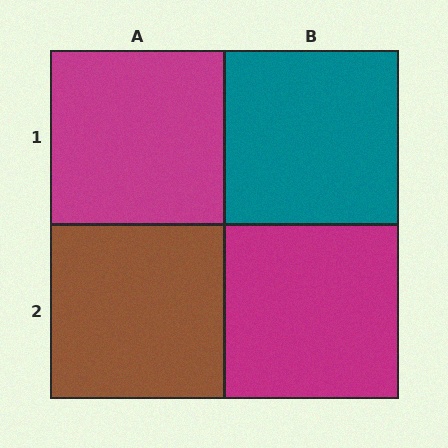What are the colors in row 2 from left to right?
Brown, magenta.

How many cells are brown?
1 cell is brown.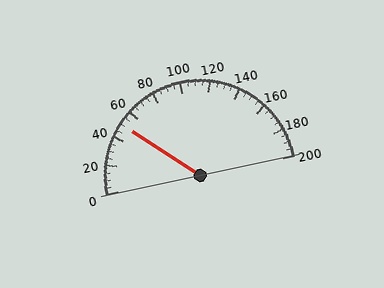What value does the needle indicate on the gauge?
The needle indicates approximately 50.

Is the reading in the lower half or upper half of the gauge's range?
The reading is in the lower half of the range (0 to 200).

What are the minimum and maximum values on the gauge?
The gauge ranges from 0 to 200.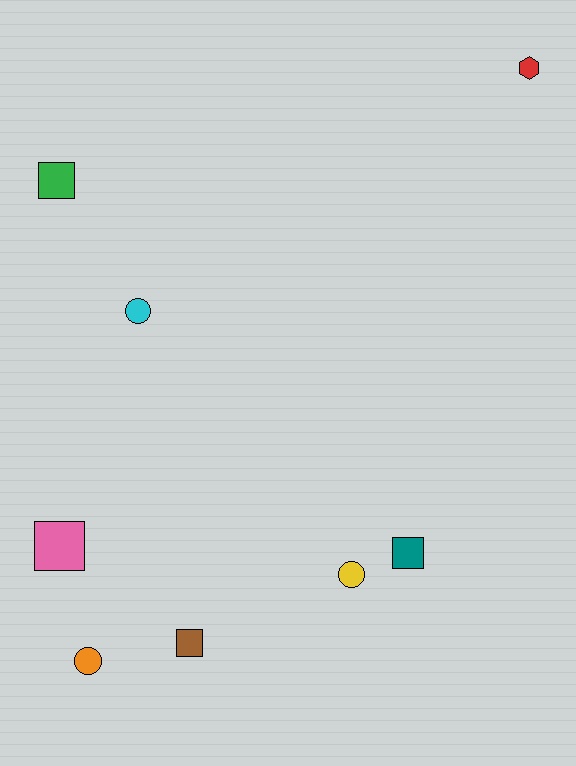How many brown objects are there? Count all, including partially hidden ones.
There is 1 brown object.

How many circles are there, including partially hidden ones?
There are 3 circles.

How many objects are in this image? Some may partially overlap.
There are 8 objects.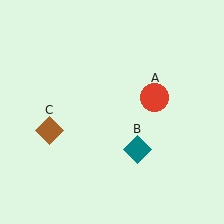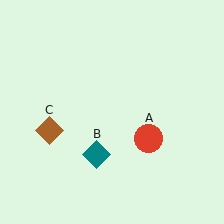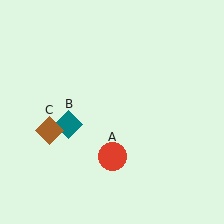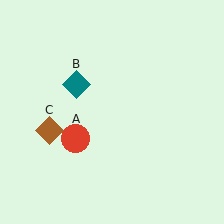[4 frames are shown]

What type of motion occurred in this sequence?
The red circle (object A), teal diamond (object B) rotated clockwise around the center of the scene.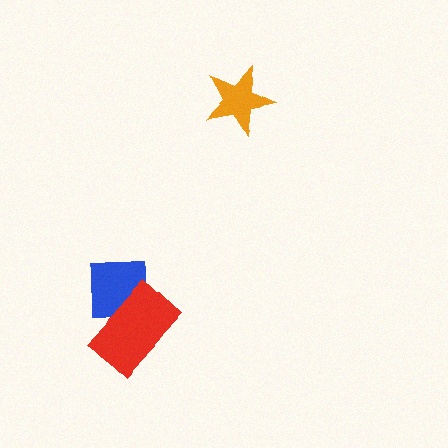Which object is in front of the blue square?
The red rectangle is in front of the blue square.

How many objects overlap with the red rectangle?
1 object overlaps with the red rectangle.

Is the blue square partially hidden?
Yes, it is partially covered by another shape.